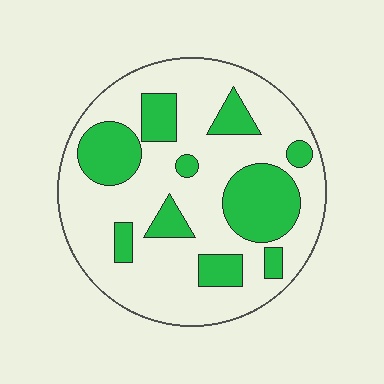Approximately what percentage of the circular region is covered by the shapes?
Approximately 30%.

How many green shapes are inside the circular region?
10.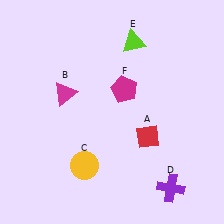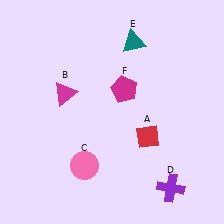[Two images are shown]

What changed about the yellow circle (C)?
In Image 1, C is yellow. In Image 2, it changed to pink.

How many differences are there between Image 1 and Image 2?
There are 2 differences between the two images.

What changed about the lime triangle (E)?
In Image 1, E is lime. In Image 2, it changed to teal.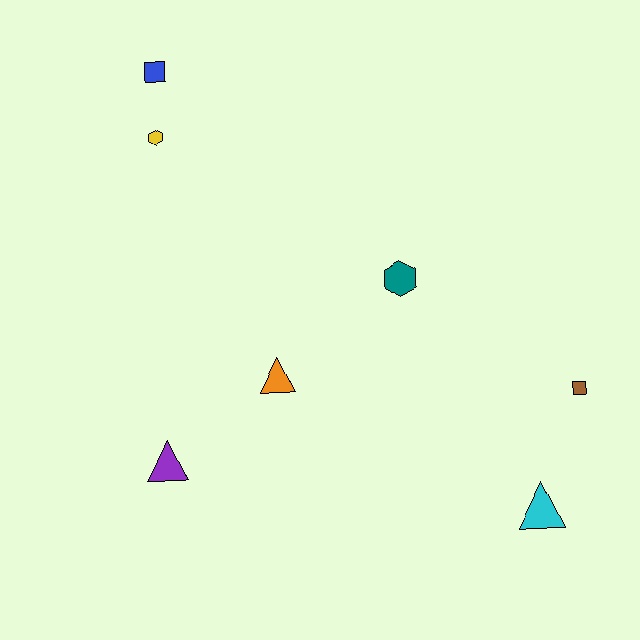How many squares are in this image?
There are 2 squares.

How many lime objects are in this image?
There are no lime objects.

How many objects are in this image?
There are 7 objects.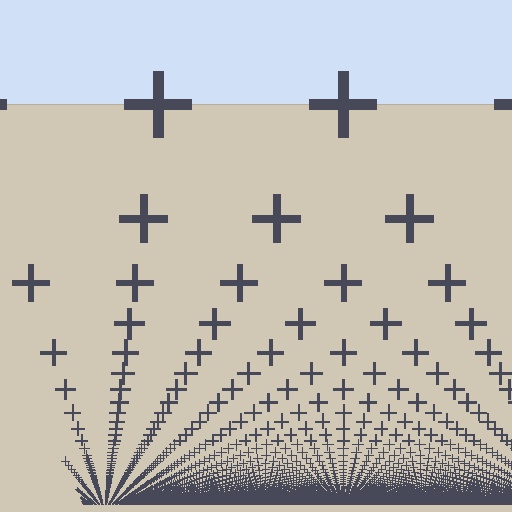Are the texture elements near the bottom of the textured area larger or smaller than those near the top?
Smaller. The gradient is inverted — elements near the bottom are smaller and denser.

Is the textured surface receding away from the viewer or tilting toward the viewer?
The surface appears to tilt toward the viewer. Texture elements get larger and sparser toward the top.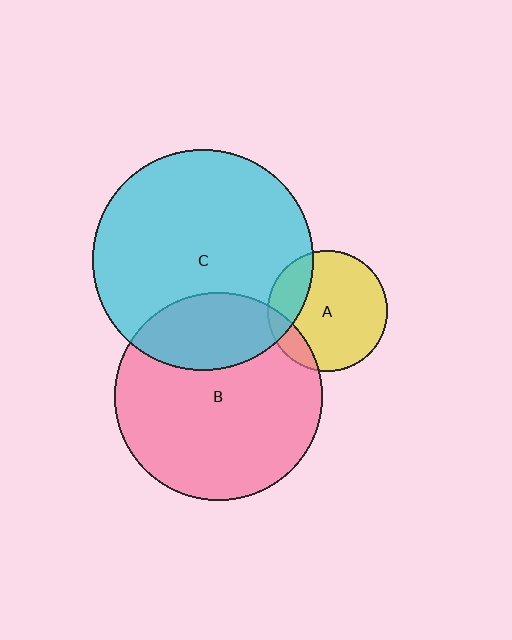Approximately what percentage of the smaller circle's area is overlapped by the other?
Approximately 15%.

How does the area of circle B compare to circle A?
Approximately 3.0 times.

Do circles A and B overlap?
Yes.